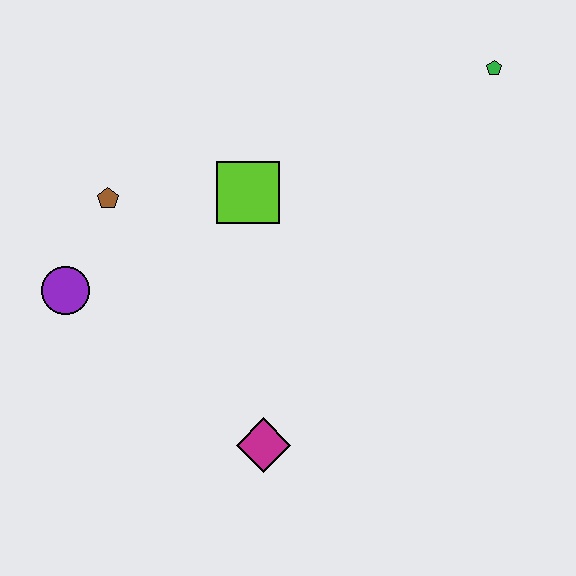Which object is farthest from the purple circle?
The green pentagon is farthest from the purple circle.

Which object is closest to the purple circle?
The brown pentagon is closest to the purple circle.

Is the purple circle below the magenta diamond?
No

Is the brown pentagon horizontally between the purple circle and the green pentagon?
Yes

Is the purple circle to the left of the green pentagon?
Yes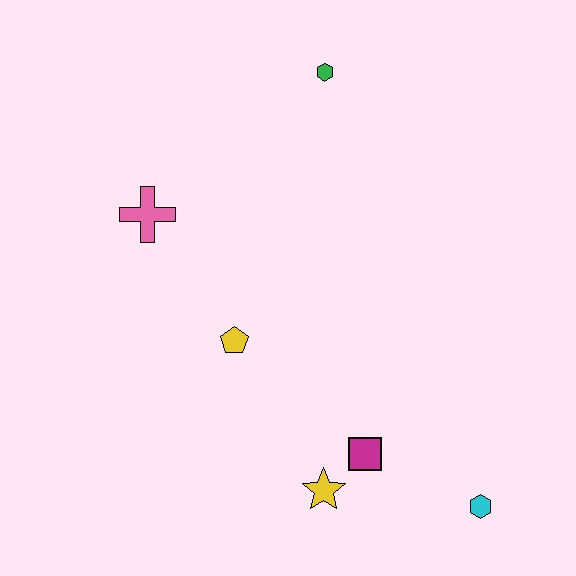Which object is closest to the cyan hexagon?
The magenta square is closest to the cyan hexagon.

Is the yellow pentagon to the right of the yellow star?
No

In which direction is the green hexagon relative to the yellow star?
The green hexagon is above the yellow star.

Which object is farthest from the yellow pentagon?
The cyan hexagon is farthest from the yellow pentagon.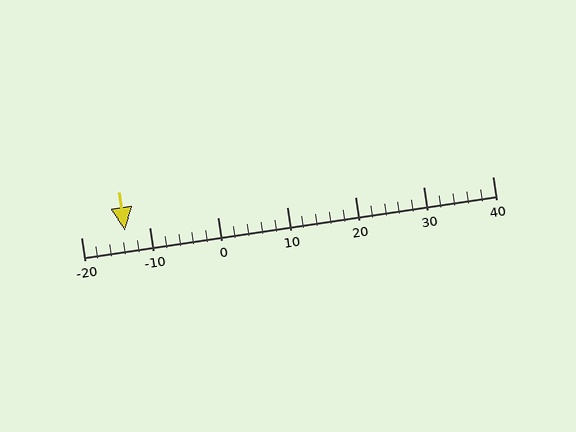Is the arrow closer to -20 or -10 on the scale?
The arrow is closer to -10.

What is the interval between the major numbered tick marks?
The major tick marks are spaced 10 units apart.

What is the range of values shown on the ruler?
The ruler shows values from -20 to 40.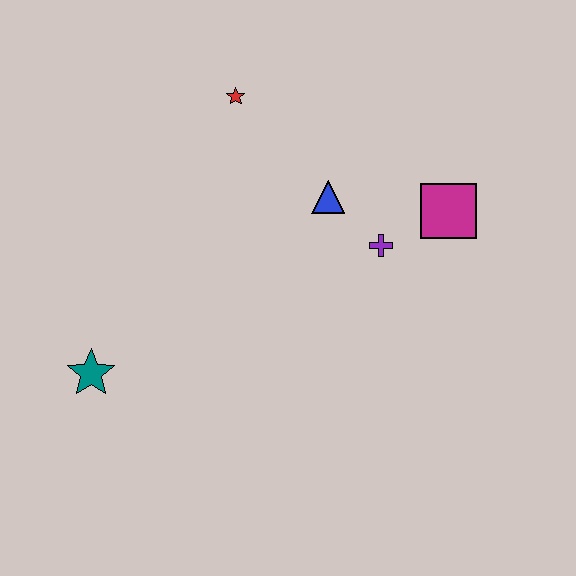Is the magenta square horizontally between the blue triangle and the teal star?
No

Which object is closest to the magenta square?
The purple cross is closest to the magenta square.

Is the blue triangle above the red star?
No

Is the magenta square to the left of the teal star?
No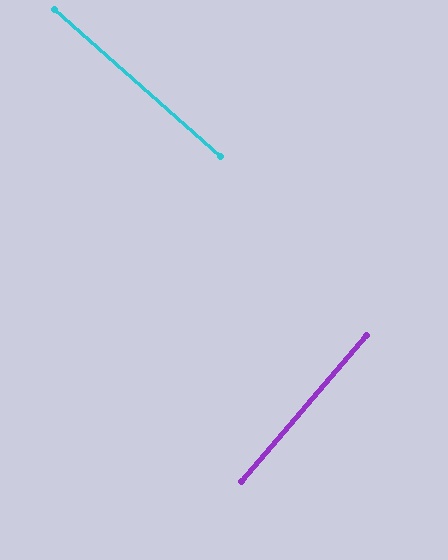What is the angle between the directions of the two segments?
Approximately 89 degrees.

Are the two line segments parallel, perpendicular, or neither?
Perpendicular — they meet at approximately 89°.